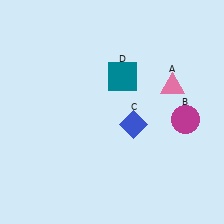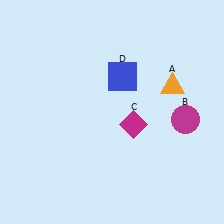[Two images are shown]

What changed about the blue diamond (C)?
In Image 1, C is blue. In Image 2, it changed to magenta.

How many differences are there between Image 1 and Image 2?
There are 3 differences between the two images.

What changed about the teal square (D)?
In Image 1, D is teal. In Image 2, it changed to blue.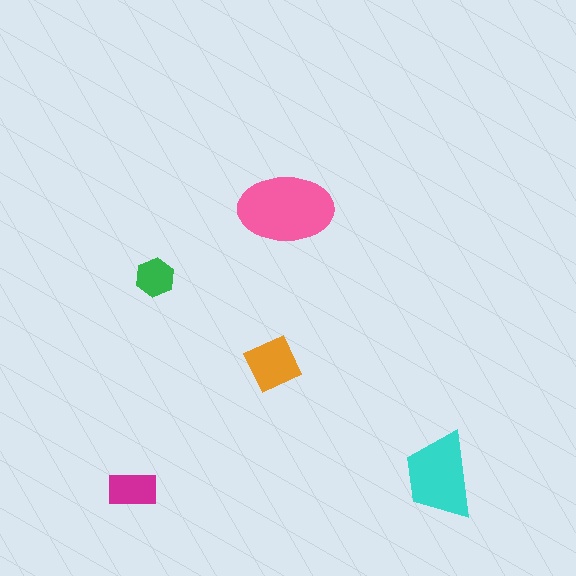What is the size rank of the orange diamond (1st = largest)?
3rd.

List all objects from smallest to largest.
The green hexagon, the magenta rectangle, the orange diamond, the cyan trapezoid, the pink ellipse.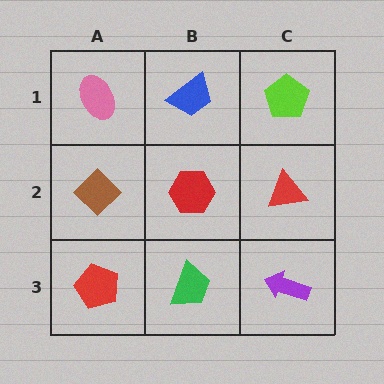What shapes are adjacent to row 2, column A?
A pink ellipse (row 1, column A), a red pentagon (row 3, column A), a red hexagon (row 2, column B).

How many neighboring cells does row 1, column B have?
3.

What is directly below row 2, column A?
A red pentagon.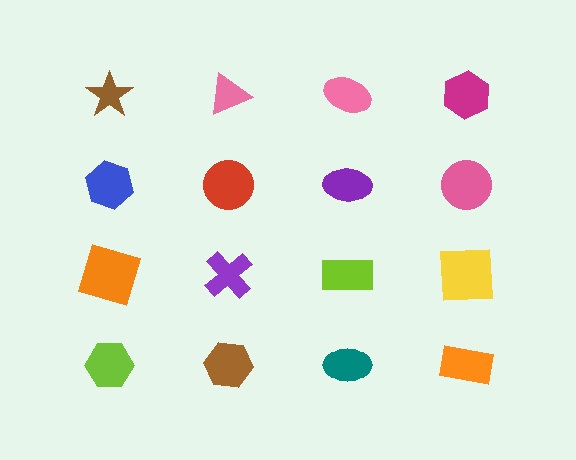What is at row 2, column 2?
A red circle.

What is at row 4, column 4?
An orange rectangle.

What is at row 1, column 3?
A pink ellipse.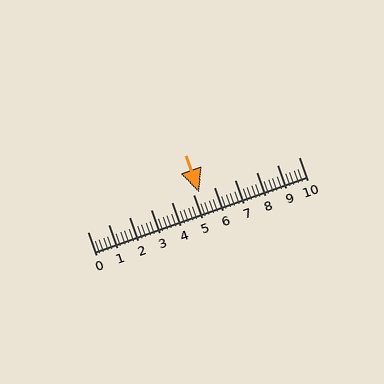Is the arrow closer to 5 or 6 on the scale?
The arrow is closer to 5.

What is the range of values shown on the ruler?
The ruler shows values from 0 to 10.